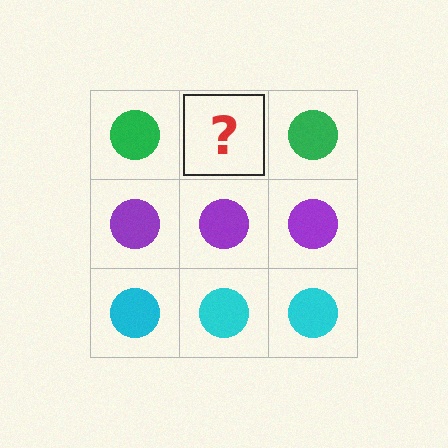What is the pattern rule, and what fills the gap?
The rule is that each row has a consistent color. The gap should be filled with a green circle.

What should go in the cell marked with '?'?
The missing cell should contain a green circle.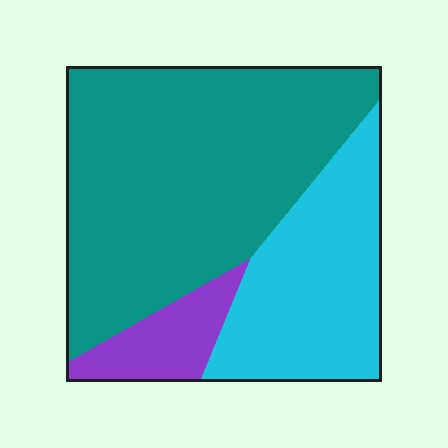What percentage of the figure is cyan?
Cyan takes up between a sixth and a third of the figure.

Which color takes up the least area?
Purple, at roughly 10%.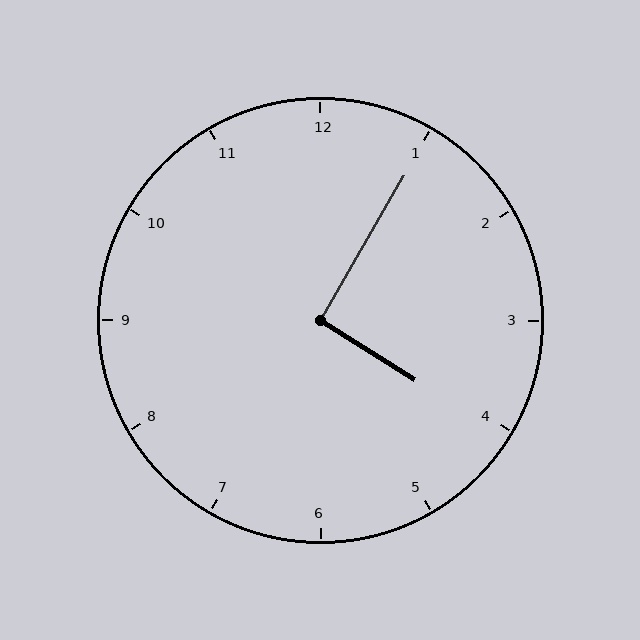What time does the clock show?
4:05.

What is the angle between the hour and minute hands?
Approximately 92 degrees.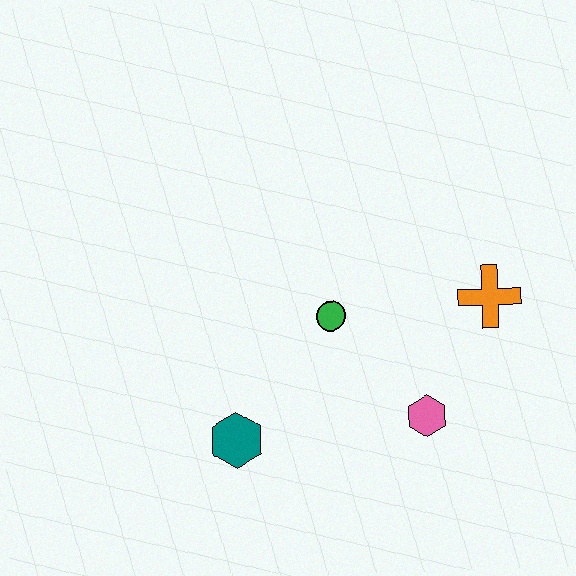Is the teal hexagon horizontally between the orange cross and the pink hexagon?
No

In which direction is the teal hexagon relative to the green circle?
The teal hexagon is below the green circle.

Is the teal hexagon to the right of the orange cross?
No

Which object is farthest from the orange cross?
The teal hexagon is farthest from the orange cross.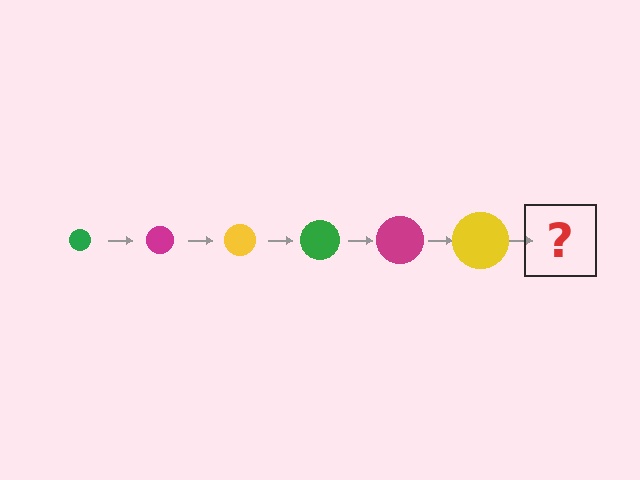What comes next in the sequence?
The next element should be a green circle, larger than the previous one.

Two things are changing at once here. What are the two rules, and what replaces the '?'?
The two rules are that the circle grows larger each step and the color cycles through green, magenta, and yellow. The '?' should be a green circle, larger than the previous one.